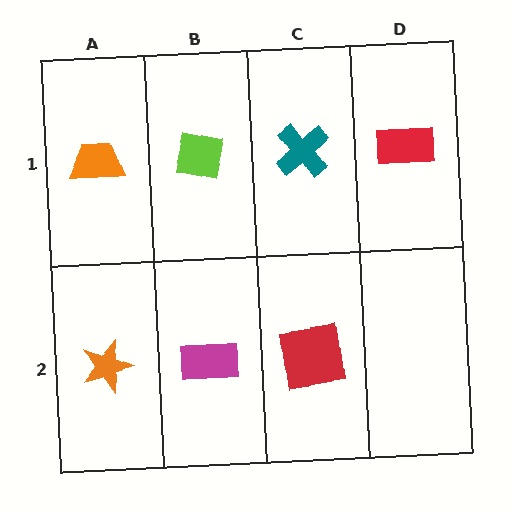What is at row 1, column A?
An orange trapezoid.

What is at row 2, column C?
A red square.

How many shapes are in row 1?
4 shapes.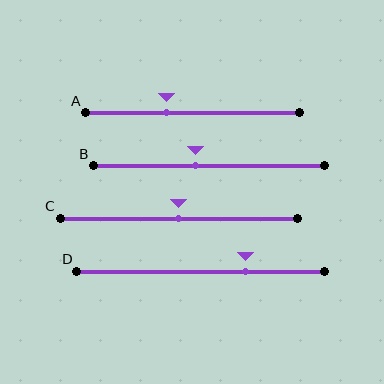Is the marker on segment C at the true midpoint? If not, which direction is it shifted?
Yes, the marker on segment C is at the true midpoint.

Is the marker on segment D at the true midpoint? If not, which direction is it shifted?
No, the marker on segment D is shifted to the right by about 18% of the segment length.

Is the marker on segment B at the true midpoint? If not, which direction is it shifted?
No, the marker on segment B is shifted to the left by about 6% of the segment length.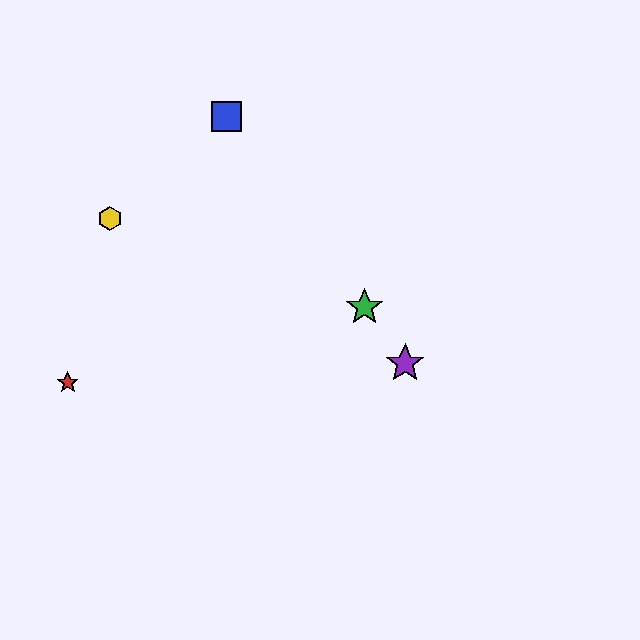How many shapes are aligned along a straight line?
3 shapes (the blue square, the green star, the purple star) are aligned along a straight line.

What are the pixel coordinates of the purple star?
The purple star is at (405, 363).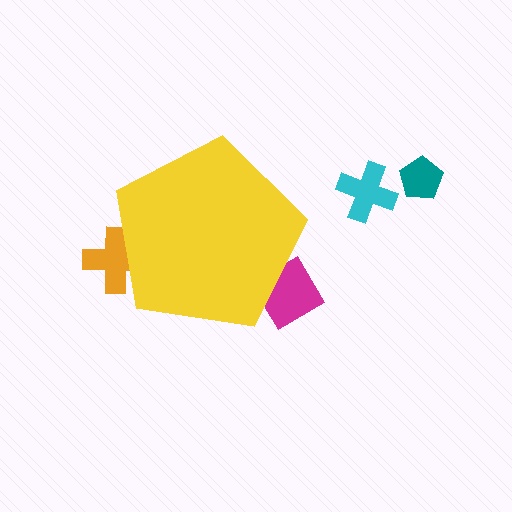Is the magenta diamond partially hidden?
Yes, the magenta diamond is partially hidden behind the yellow pentagon.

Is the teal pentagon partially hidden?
No, the teal pentagon is fully visible.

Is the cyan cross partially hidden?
No, the cyan cross is fully visible.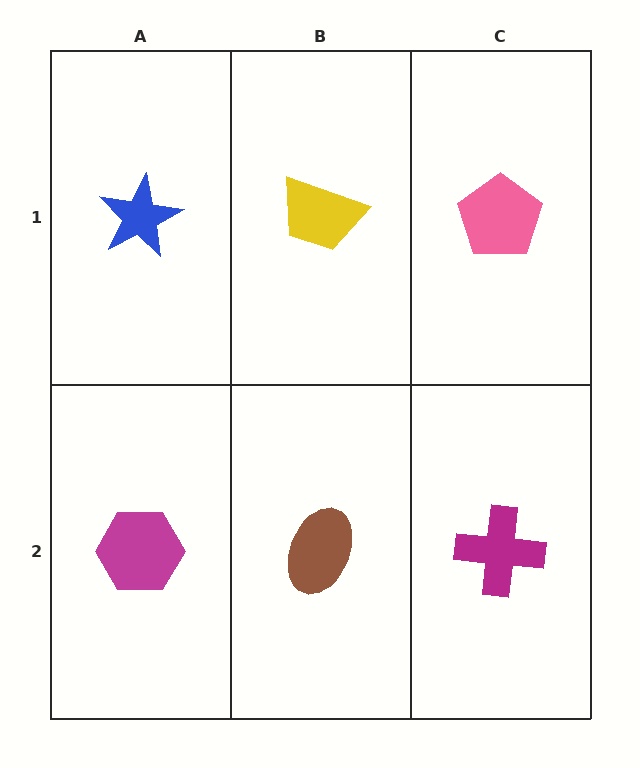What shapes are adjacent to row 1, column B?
A brown ellipse (row 2, column B), a blue star (row 1, column A), a pink pentagon (row 1, column C).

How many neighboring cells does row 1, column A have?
2.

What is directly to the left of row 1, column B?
A blue star.